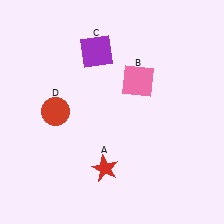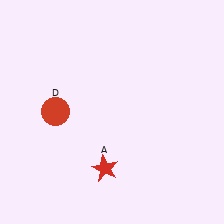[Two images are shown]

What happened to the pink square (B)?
The pink square (B) was removed in Image 2. It was in the top-right area of Image 1.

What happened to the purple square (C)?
The purple square (C) was removed in Image 2. It was in the top-left area of Image 1.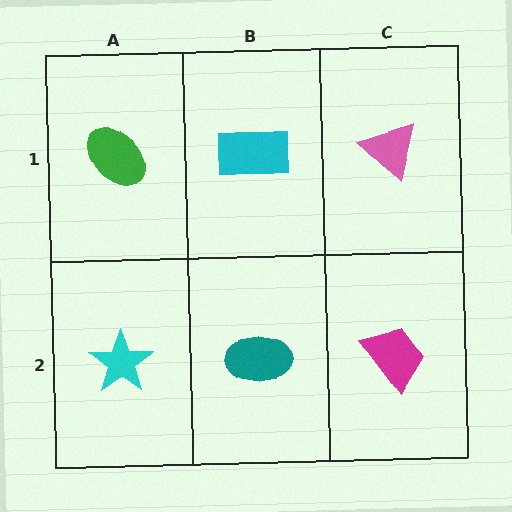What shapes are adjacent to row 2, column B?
A cyan rectangle (row 1, column B), a cyan star (row 2, column A), a magenta trapezoid (row 2, column C).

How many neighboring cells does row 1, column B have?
3.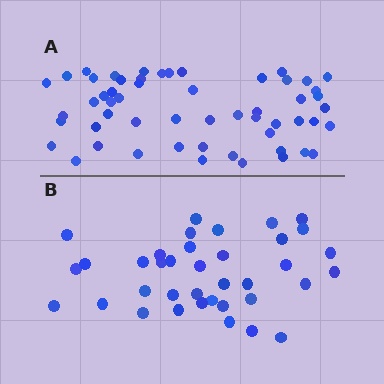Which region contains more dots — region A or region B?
Region A (the top region) has more dots.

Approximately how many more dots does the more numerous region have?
Region A has approximately 20 more dots than region B.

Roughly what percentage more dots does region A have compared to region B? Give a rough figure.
About 50% more.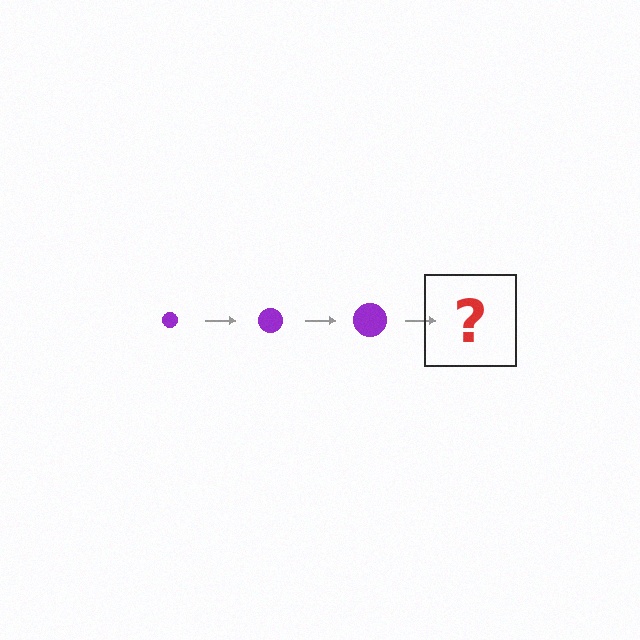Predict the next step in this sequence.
The next step is a purple circle, larger than the previous one.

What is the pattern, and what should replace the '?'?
The pattern is that the circle gets progressively larger each step. The '?' should be a purple circle, larger than the previous one.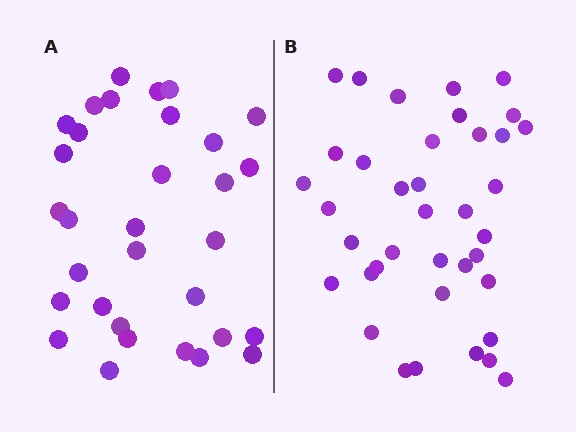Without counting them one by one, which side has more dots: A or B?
Region B (the right region) has more dots.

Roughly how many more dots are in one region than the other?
Region B has about 6 more dots than region A.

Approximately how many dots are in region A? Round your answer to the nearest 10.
About 30 dots. (The exact count is 32, which rounds to 30.)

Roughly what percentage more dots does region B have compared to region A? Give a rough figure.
About 20% more.